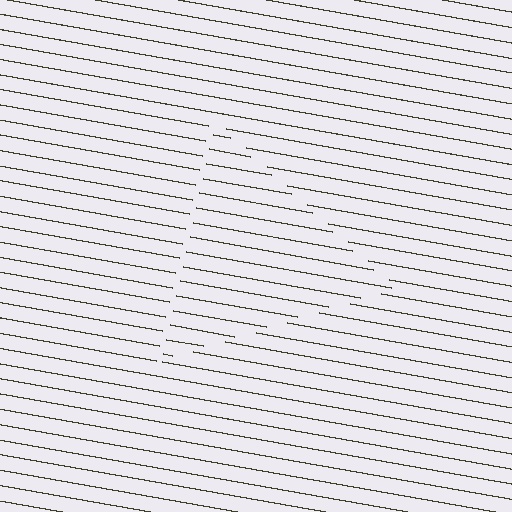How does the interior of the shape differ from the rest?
The interior of the shape contains the same grating, shifted by half a period — the contour is defined by the phase discontinuity where line-ends from the inner and outer gratings abut.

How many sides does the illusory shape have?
3 sides — the line-ends trace a triangle.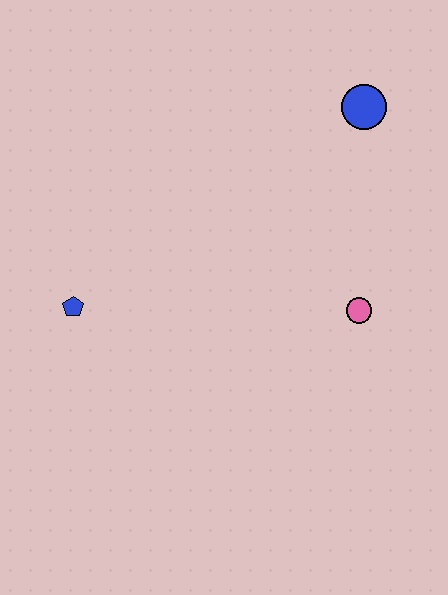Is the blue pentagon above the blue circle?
No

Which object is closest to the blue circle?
The pink circle is closest to the blue circle.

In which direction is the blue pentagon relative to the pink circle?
The blue pentagon is to the left of the pink circle.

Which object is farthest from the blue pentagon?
The blue circle is farthest from the blue pentagon.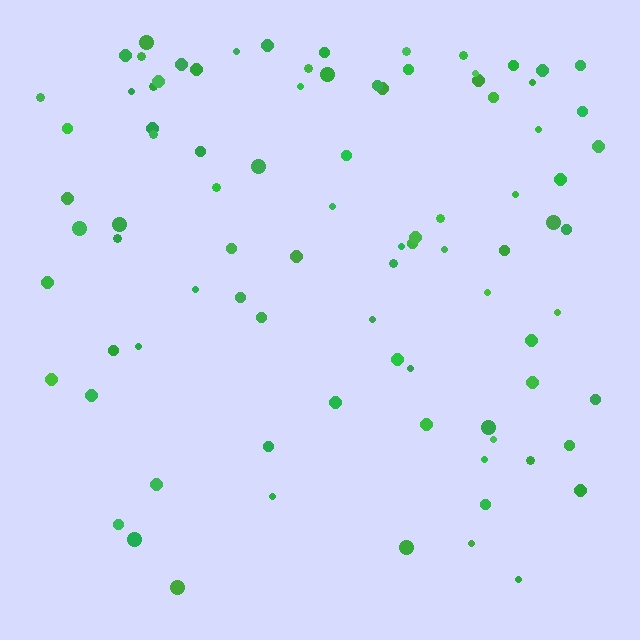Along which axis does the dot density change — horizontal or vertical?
Vertical.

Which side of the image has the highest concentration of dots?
The top.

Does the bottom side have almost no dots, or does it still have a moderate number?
Still a moderate number, just noticeably fewer than the top.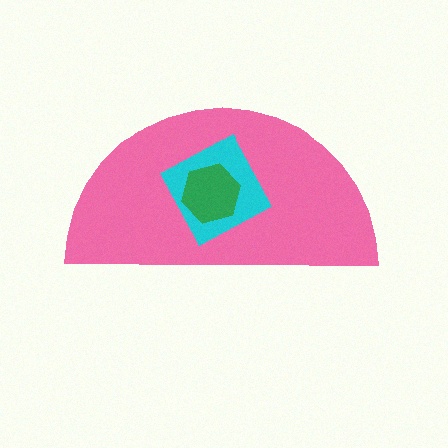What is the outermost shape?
The pink semicircle.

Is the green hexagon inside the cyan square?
Yes.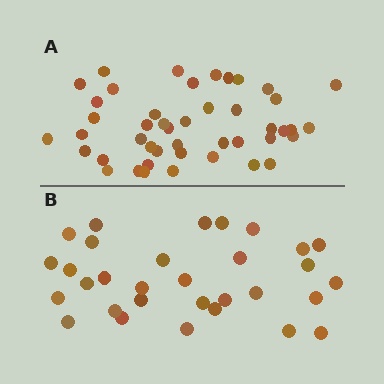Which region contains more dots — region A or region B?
Region A (the top region) has more dots.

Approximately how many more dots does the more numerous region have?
Region A has approximately 15 more dots than region B.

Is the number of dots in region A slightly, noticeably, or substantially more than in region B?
Region A has substantially more. The ratio is roughly 1.5 to 1.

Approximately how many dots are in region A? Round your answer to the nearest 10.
About 40 dots. (The exact count is 45, which rounds to 40.)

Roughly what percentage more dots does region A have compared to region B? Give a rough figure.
About 45% more.